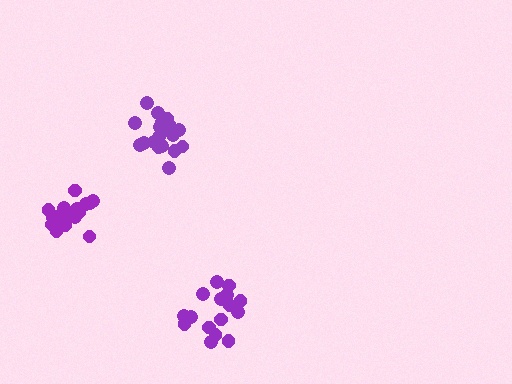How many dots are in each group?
Group 1: 20 dots, Group 2: 16 dots, Group 3: 20 dots (56 total).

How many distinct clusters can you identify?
There are 3 distinct clusters.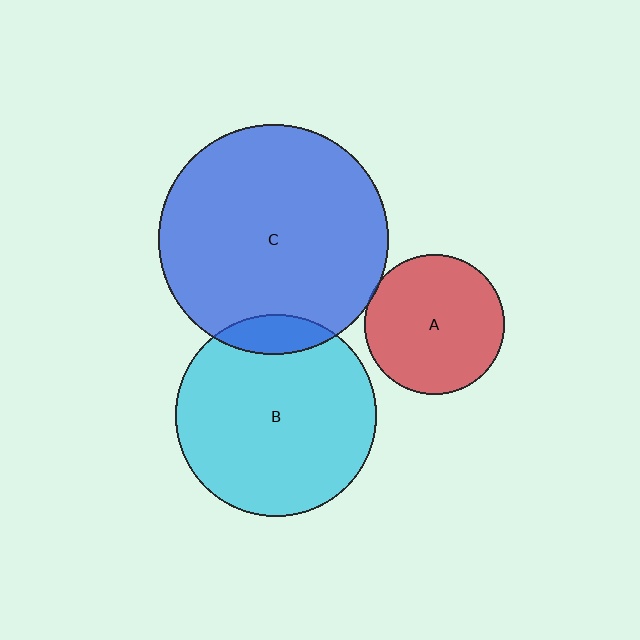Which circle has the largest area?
Circle C (blue).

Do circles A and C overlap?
Yes.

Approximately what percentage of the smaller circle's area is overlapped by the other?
Approximately 5%.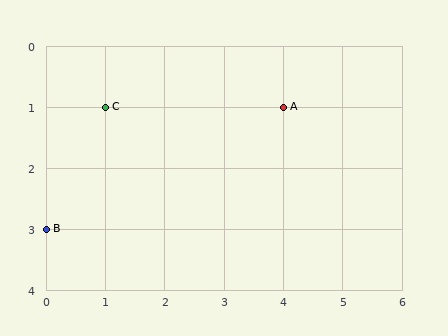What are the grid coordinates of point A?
Point A is at grid coordinates (4, 1).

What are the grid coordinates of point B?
Point B is at grid coordinates (0, 3).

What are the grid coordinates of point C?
Point C is at grid coordinates (1, 1).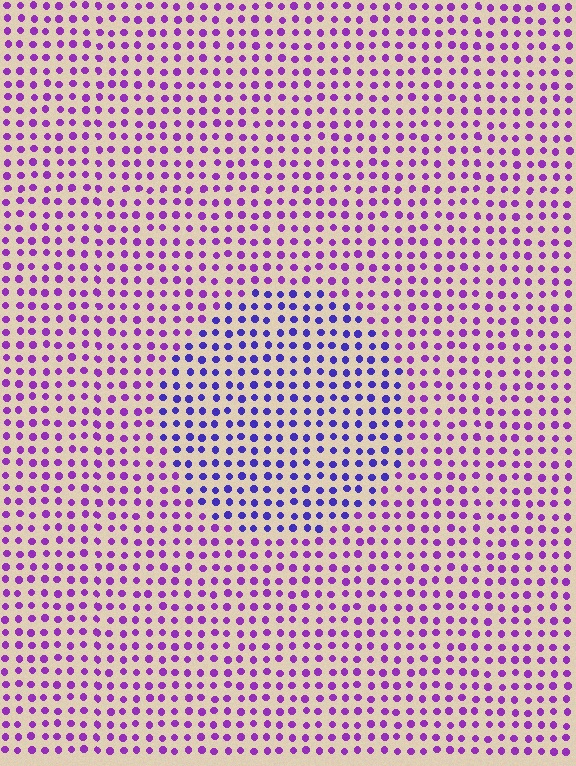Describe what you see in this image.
The image is filled with small purple elements in a uniform arrangement. A circle-shaped region is visible where the elements are tinted to a slightly different hue, forming a subtle color boundary.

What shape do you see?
I see a circle.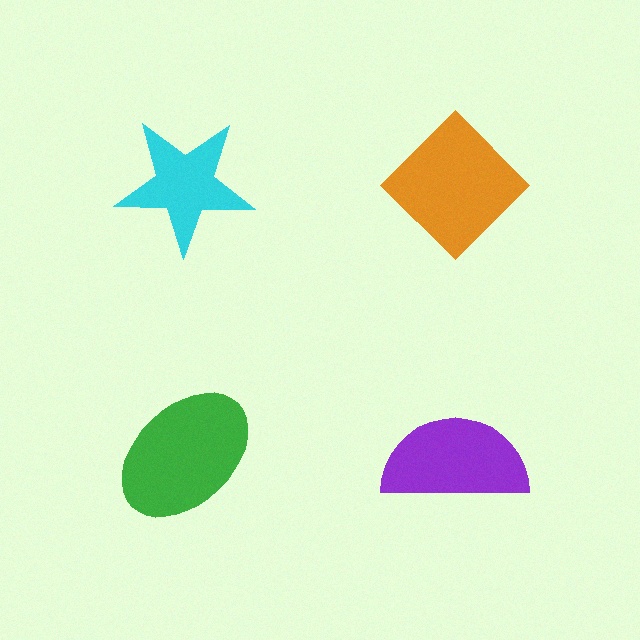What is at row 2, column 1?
A green ellipse.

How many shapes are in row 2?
2 shapes.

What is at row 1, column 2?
An orange diamond.